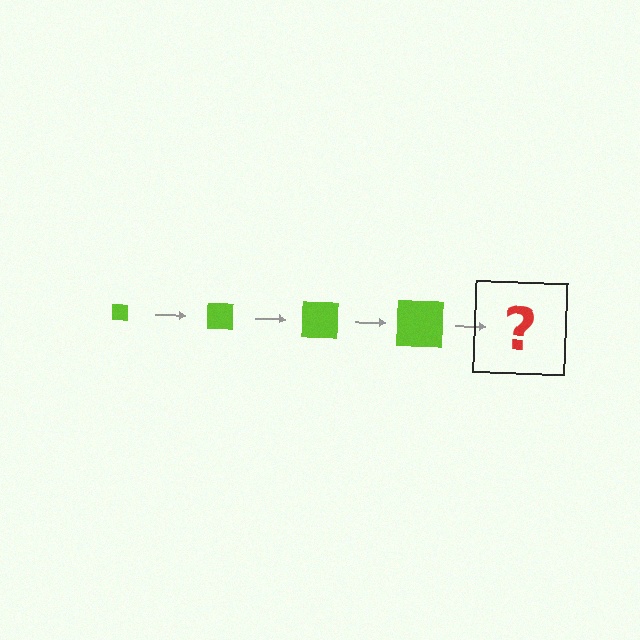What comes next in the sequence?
The next element should be a lime square, larger than the previous one.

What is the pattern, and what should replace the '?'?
The pattern is that the square gets progressively larger each step. The '?' should be a lime square, larger than the previous one.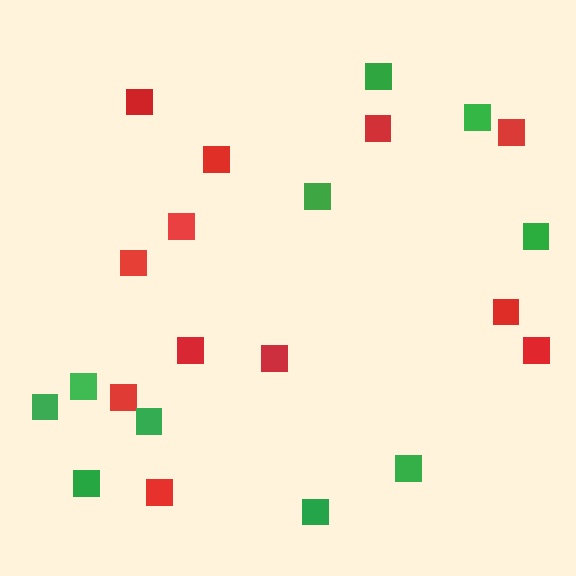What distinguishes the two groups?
There are 2 groups: one group of red squares (12) and one group of green squares (10).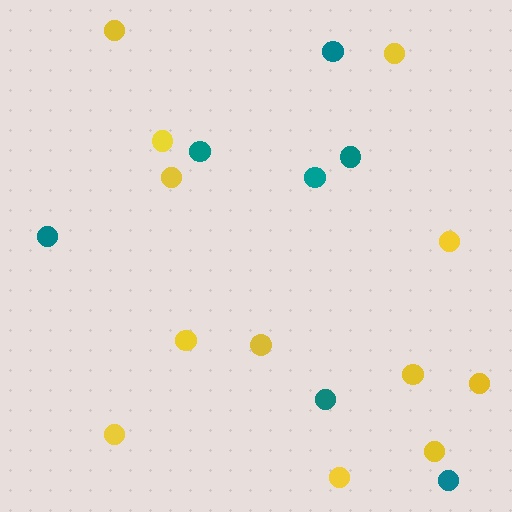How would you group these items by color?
There are 2 groups: one group of yellow circles (12) and one group of teal circles (7).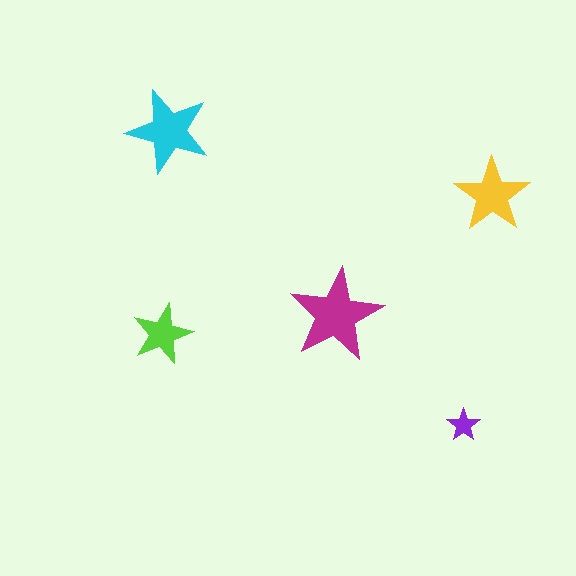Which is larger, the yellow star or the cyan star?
The cyan one.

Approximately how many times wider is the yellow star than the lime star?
About 1.5 times wider.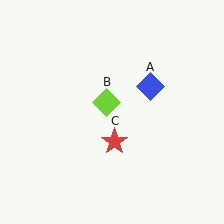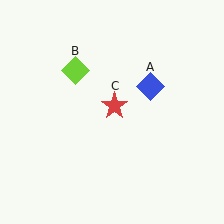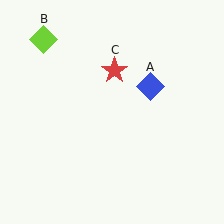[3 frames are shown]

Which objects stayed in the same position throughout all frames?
Blue diamond (object A) remained stationary.